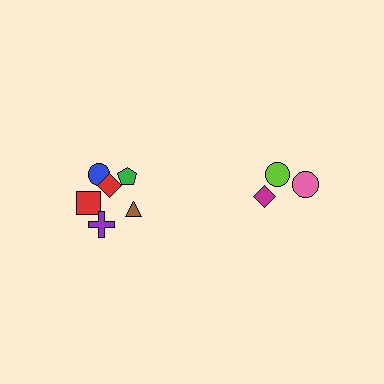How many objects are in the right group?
There are 3 objects.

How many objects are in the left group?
There are 6 objects.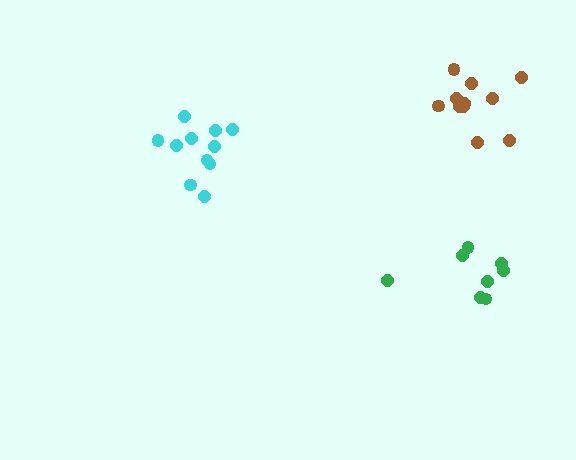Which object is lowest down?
The green cluster is bottommost.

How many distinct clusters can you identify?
There are 3 distinct clusters.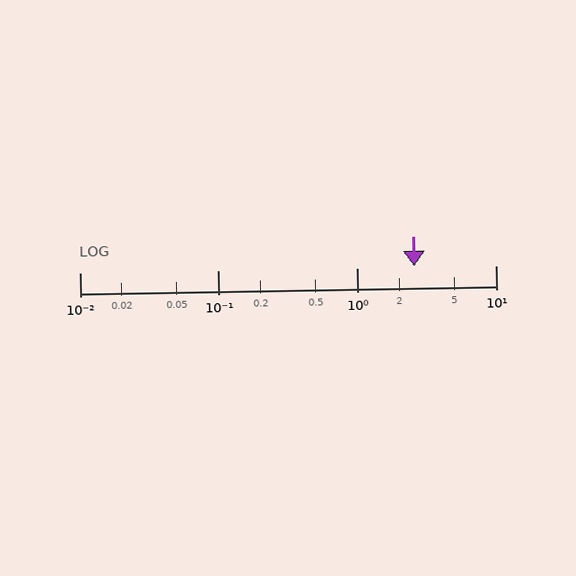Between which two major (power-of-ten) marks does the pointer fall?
The pointer is between 1 and 10.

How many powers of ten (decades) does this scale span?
The scale spans 3 decades, from 0.01 to 10.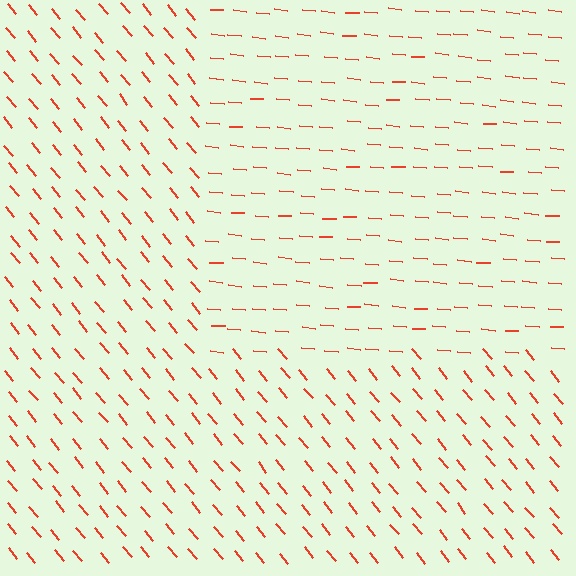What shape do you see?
I see a rectangle.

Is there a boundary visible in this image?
Yes, there is a texture boundary formed by a change in line orientation.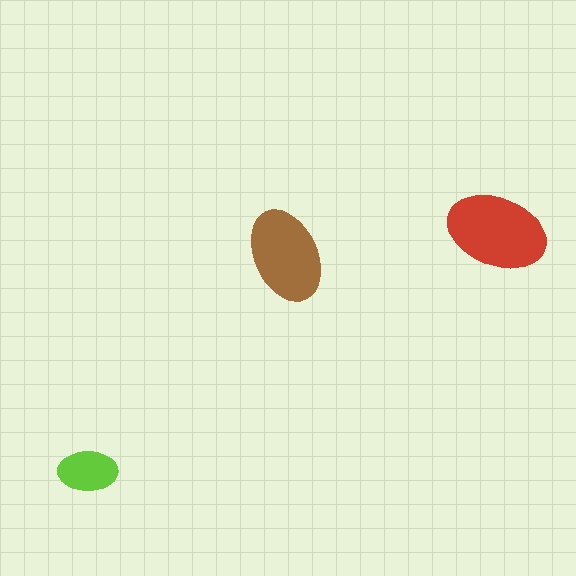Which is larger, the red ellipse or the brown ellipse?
The red one.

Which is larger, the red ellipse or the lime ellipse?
The red one.